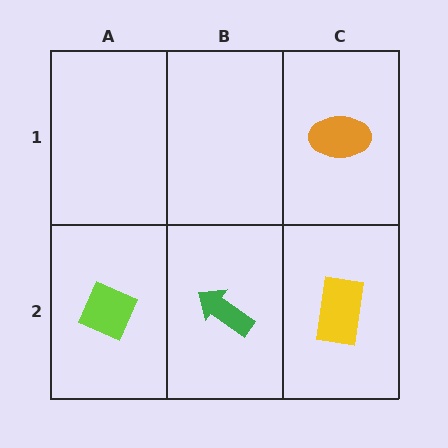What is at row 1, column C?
An orange ellipse.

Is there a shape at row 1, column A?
No, that cell is empty.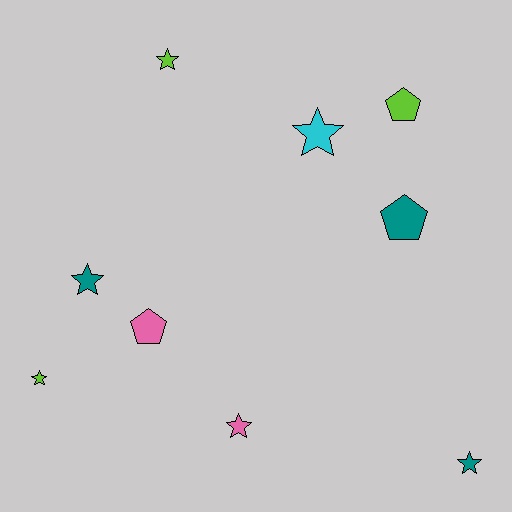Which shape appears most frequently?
Star, with 6 objects.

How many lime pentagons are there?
There is 1 lime pentagon.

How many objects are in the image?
There are 9 objects.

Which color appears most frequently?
Teal, with 3 objects.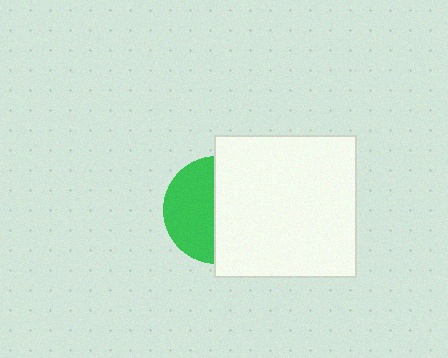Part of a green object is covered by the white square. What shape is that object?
It is a circle.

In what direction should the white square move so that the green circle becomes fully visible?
The white square should move right. That is the shortest direction to clear the overlap and leave the green circle fully visible.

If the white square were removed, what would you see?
You would see the complete green circle.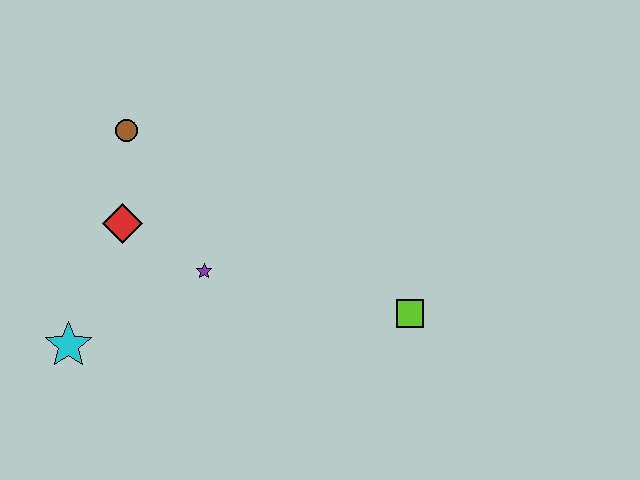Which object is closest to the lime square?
The purple star is closest to the lime square.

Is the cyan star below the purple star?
Yes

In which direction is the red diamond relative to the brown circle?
The red diamond is below the brown circle.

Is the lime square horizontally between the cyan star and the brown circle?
No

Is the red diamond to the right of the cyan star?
Yes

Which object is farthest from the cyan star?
The lime square is farthest from the cyan star.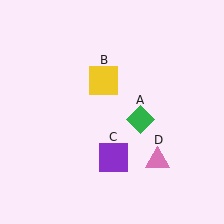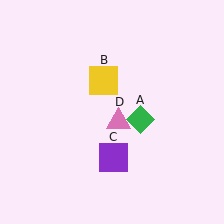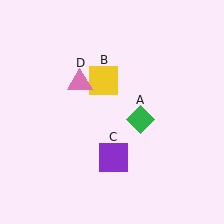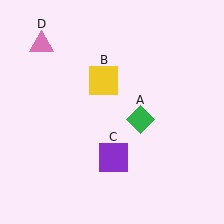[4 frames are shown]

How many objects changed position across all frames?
1 object changed position: pink triangle (object D).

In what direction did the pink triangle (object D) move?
The pink triangle (object D) moved up and to the left.